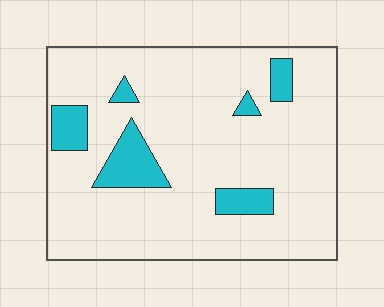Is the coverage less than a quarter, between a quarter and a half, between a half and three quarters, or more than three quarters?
Less than a quarter.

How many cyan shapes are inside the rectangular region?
6.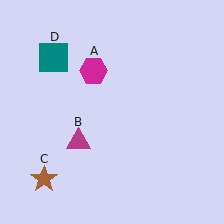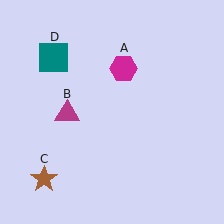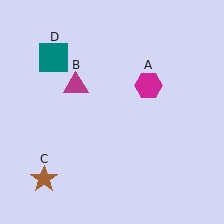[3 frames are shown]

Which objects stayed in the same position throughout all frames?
Brown star (object C) and teal square (object D) remained stationary.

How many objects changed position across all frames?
2 objects changed position: magenta hexagon (object A), magenta triangle (object B).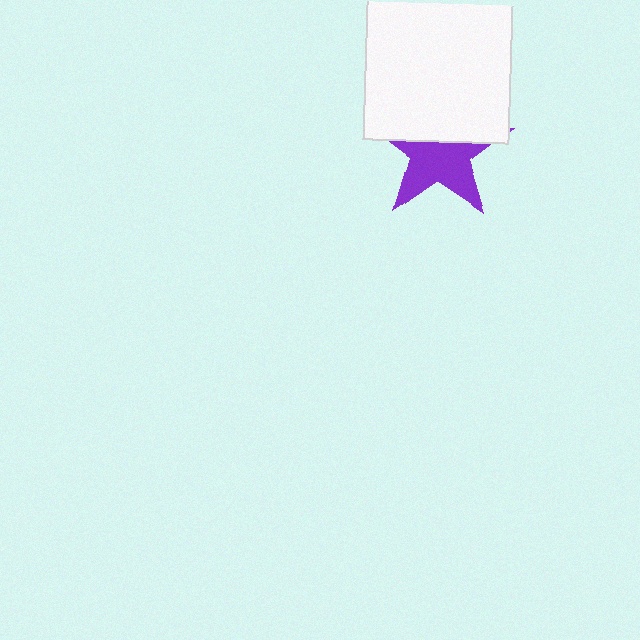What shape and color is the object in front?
The object in front is a white rectangle.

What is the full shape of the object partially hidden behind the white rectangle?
The partially hidden object is a purple star.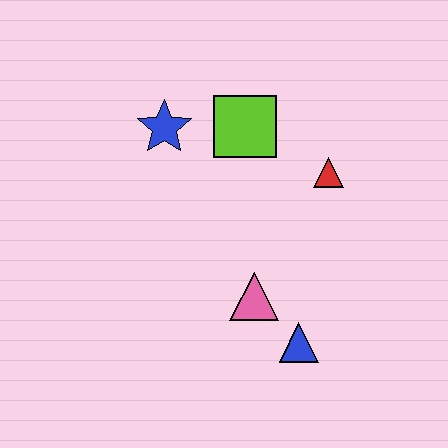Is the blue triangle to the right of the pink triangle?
Yes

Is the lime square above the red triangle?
Yes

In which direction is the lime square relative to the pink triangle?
The lime square is above the pink triangle.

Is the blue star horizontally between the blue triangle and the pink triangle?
No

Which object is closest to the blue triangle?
The pink triangle is closest to the blue triangle.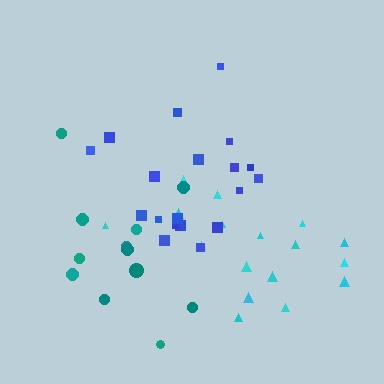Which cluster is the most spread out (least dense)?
Teal.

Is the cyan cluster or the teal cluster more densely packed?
Cyan.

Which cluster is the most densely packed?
Blue.